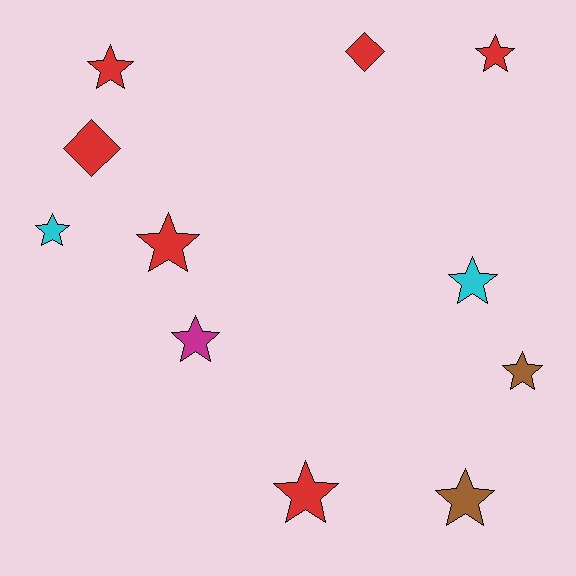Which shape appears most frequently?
Star, with 9 objects.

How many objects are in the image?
There are 11 objects.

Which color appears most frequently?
Red, with 6 objects.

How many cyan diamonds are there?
There are no cyan diamonds.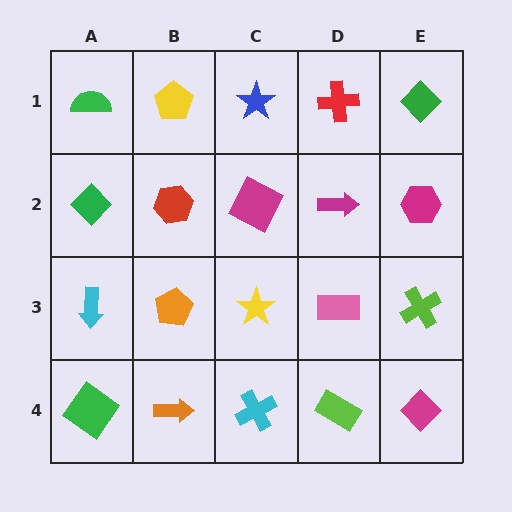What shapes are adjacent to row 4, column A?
A cyan arrow (row 3, column A), an orange arrow (row 4, column B).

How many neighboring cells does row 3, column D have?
4.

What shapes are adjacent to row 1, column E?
A magenta hexagon (row 2, column E), a red cross (row 1, column D).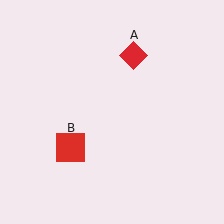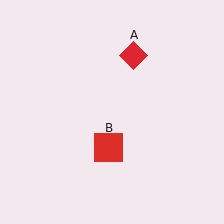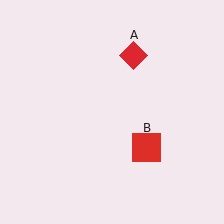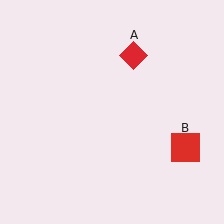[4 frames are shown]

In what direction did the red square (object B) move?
The red square (object B) moved right.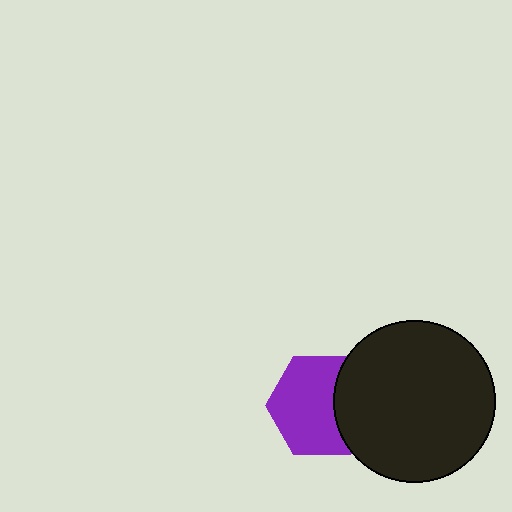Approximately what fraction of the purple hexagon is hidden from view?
Roughly 31% of the purple hexagon is hidden behind the black circle.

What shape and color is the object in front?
The object in front is a black circle.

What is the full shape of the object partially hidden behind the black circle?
The partially hidden object is a purple hexagon.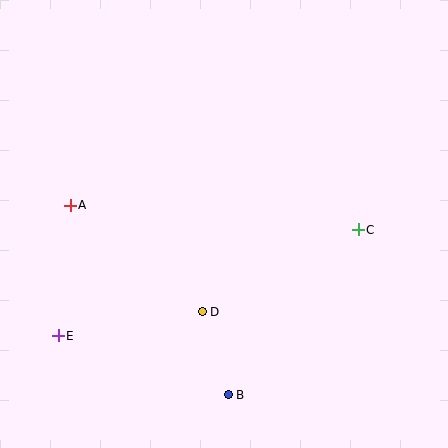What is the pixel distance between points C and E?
The distance between C and E is 318 pixels.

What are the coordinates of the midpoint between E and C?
The midpoint between E and C is at (208, 283).